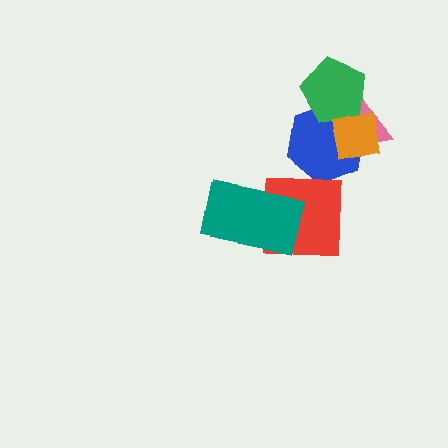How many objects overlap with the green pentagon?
3 objects overlap with the green pentagon.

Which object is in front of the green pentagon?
The orange square is in front of the green pentagon.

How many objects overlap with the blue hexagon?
3 objects overlap with the blue hexagon.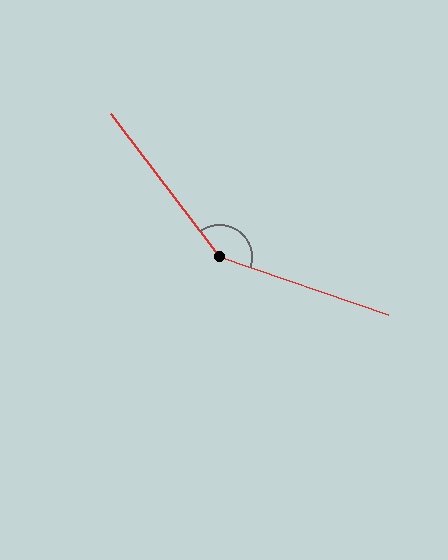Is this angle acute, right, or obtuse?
It is obtuse.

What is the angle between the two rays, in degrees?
Approximately 146 degrees.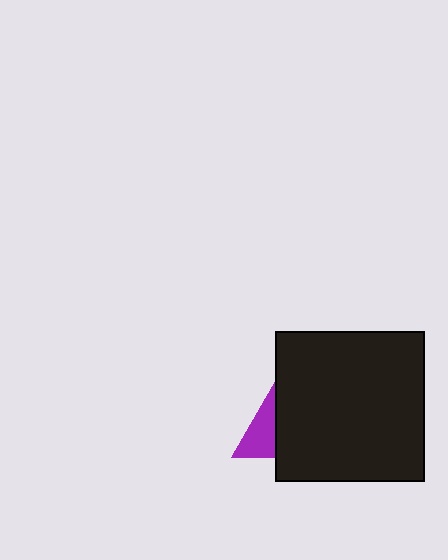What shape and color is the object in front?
The object in front is a black square.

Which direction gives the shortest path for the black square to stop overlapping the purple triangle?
Moving right gives the shortest separation.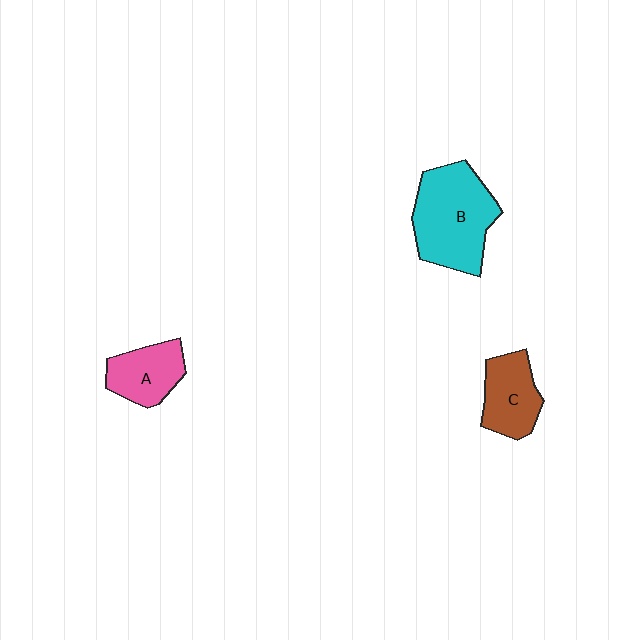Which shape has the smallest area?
Shape A (pink).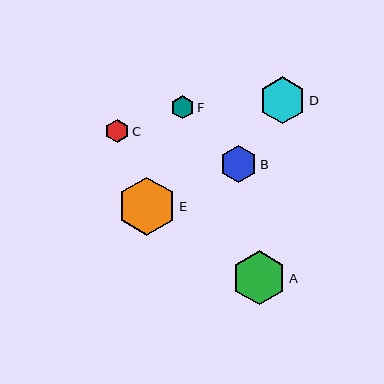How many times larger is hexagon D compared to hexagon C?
Hexagon D is approximately 2.0 times the size of hexagon C.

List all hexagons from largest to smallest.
From largest to smallest: E, A, D, B, C, F.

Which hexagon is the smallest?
Hexagon F is the smallest with a size of approximately 23 pixels.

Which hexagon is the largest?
Hexagon E is the largest with a size of approximately 58 pixels.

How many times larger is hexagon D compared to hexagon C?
Hexagon D is approximately 2.0 times the size of hexagon C.